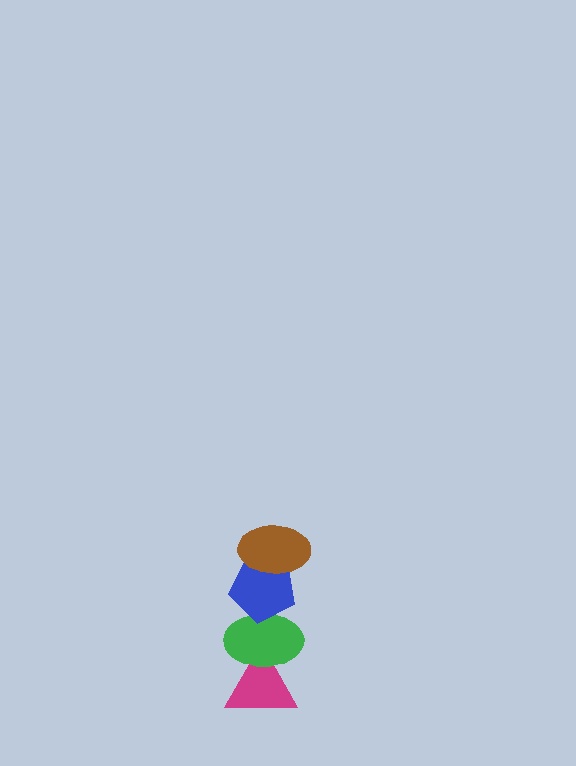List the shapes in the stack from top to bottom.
From top to bottom: the brown ellipse, the blue pentagon, the green ellipse, the magenta triangle.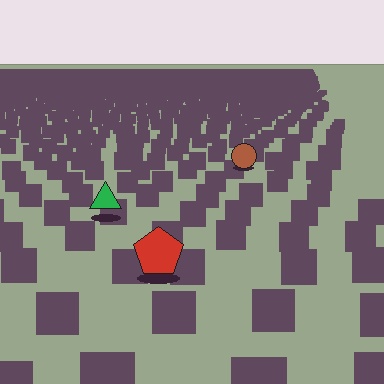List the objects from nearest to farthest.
From nearest to farthest: the red pentagon, the green triangle, the brown circle.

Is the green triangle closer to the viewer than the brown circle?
Yes. The green triangle is closer — you can tell from the texture gradient: the ground texture is coarser near it.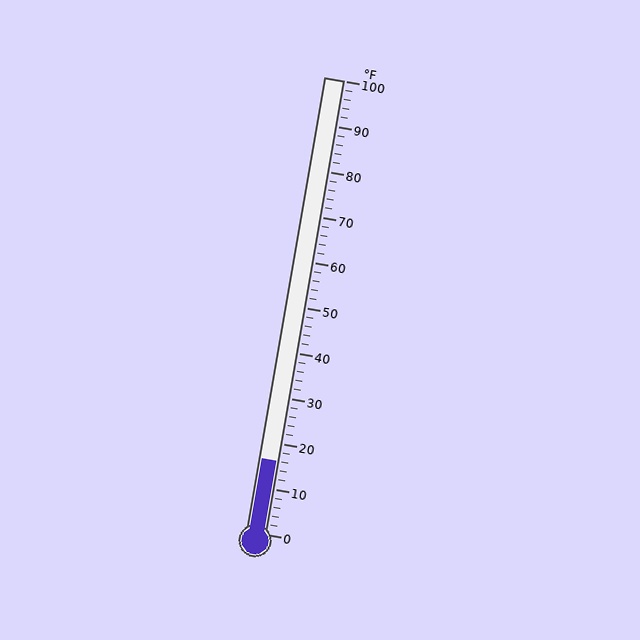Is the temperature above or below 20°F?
The temperature is below 20°F.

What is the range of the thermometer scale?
The thermometer scale ranges from 0°F to 100°F.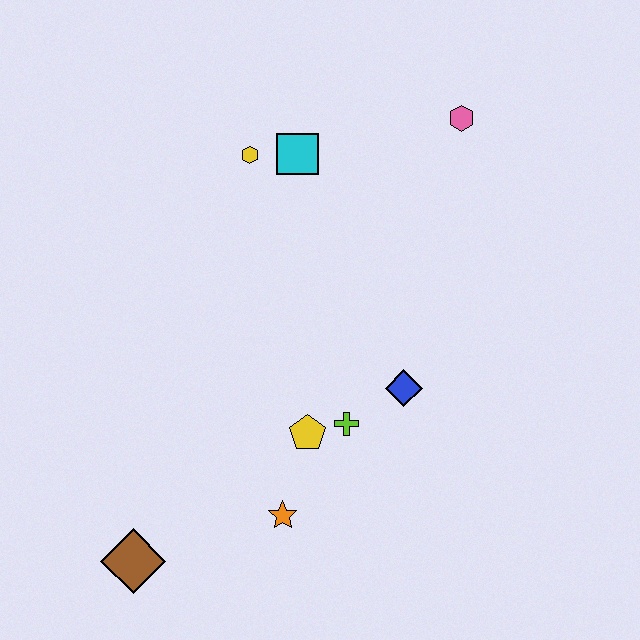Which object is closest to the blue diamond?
The lime cross is closest to the blue diamond.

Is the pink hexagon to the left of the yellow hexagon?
No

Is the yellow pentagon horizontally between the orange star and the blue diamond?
Yes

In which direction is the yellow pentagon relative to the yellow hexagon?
The yellow pentagon is below the yellow hexagon.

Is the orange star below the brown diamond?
No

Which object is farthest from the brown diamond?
The pink hexagon is farthest from the brown diamond.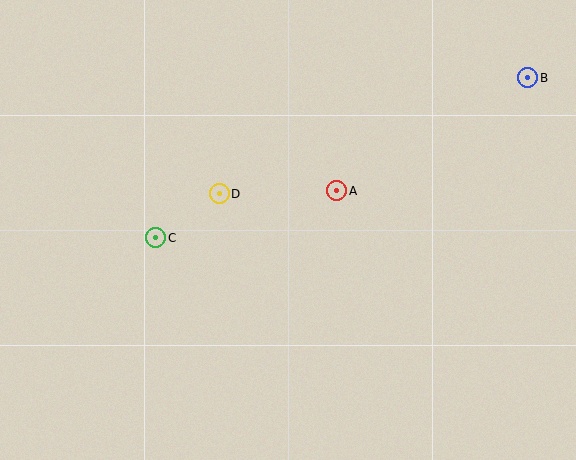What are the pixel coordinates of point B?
Point B is at (528, 78).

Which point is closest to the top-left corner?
Point C is closest to the top-left corner.